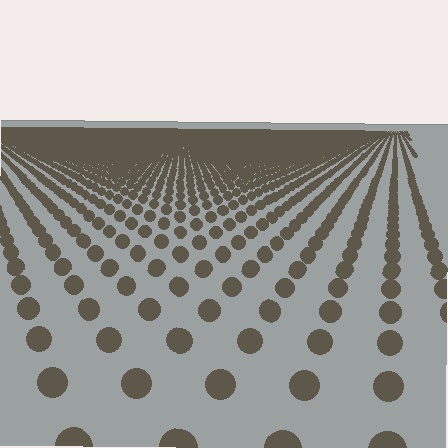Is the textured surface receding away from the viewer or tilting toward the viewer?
The surface is receding away from the viewer. Texture elements get smaller and denser toward the top.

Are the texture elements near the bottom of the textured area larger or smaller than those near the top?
Larger. Near the bottom, elements are closer to the viewer and appear at a bigger on-screen size.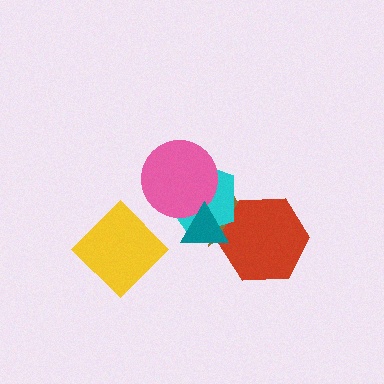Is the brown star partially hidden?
Yes, it is partially covered by another shape.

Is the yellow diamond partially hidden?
No, no other shape covers it.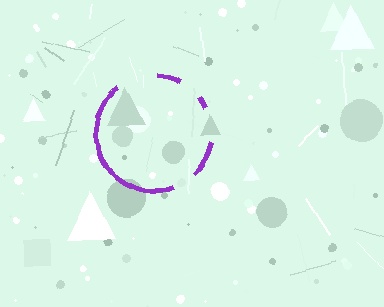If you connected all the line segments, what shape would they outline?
They would outline a circle.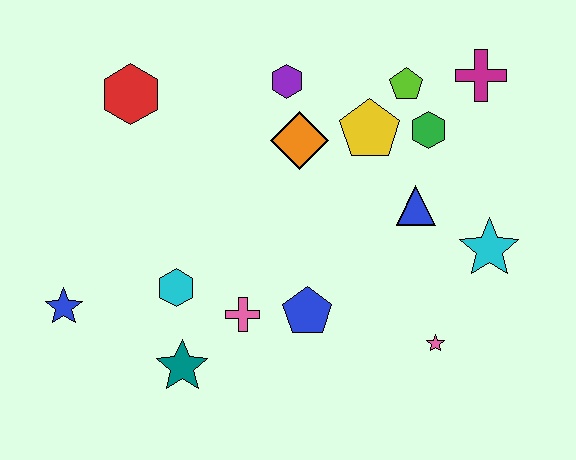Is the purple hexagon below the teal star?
No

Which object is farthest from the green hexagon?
The blue star is farthest from the green hexagon.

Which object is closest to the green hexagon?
The lime pentagon is closest to the green hexagon.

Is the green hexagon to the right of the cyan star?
No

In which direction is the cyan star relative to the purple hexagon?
The cyan star is to the right of the purple hexagon.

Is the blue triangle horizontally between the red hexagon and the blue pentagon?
No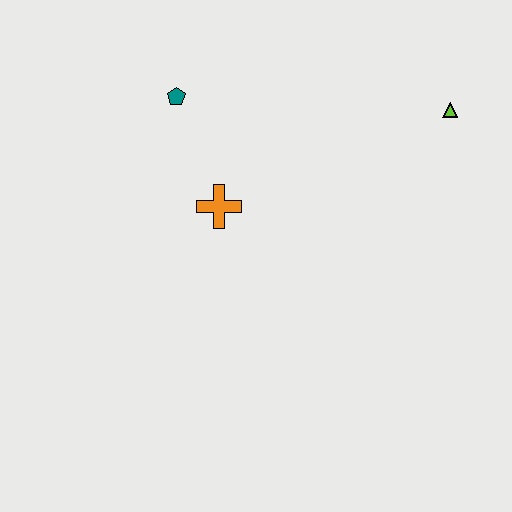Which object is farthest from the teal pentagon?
The lime triangle is farthest from the teal pentagon.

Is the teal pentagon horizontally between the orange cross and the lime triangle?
No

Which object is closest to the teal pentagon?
The orange cross is closest to the teal pentagon.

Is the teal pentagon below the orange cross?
No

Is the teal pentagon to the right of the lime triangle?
No